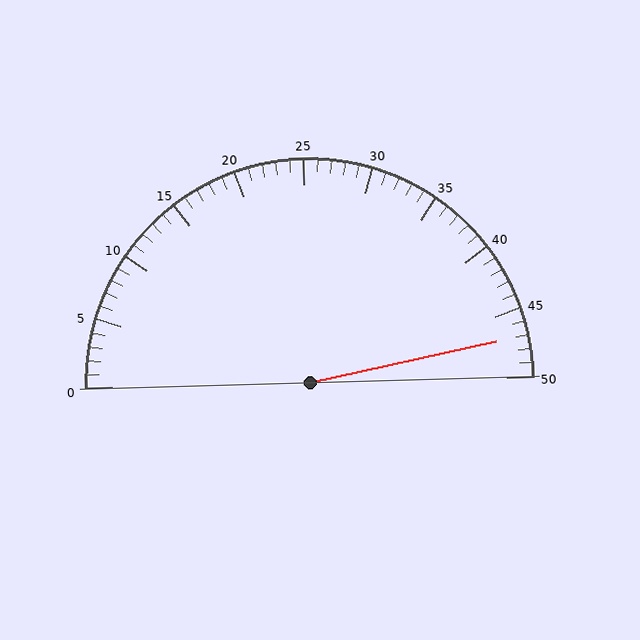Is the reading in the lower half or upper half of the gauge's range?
The reading is in the upper half of the range (0 to 50).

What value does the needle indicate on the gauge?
The needle indicates approximately 47.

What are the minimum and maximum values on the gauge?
The gauge ranges from 0 to 50.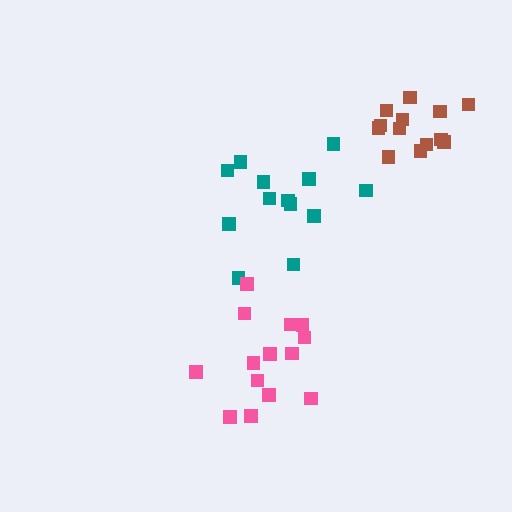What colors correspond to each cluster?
The clusters are colored: teal, pink, brown.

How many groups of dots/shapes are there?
There are 3 groups.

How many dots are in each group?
Group 1: 13 dots, Group 2: 14 dots, Group 3: 13 dots (40 total).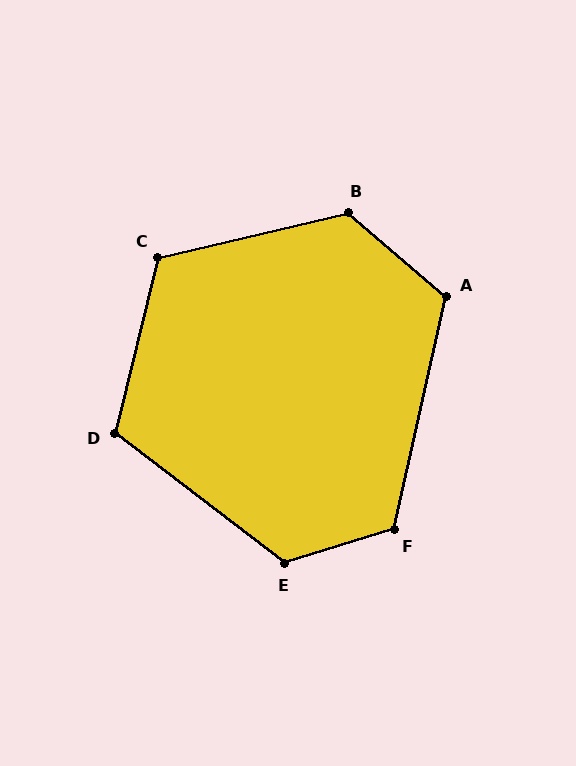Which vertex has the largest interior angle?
B, at approximately 126 degrees.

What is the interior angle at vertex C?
Approximately 117 degrees (obtuse).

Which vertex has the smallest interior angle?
D, at approximately 114 degrees.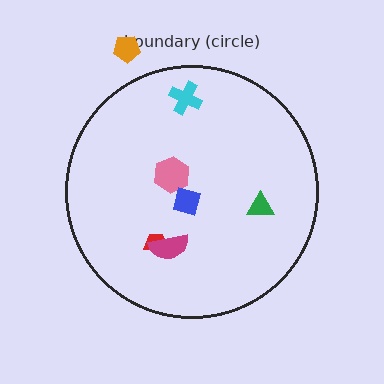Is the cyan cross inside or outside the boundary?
Inside.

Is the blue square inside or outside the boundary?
Inside.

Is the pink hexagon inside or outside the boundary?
Inside.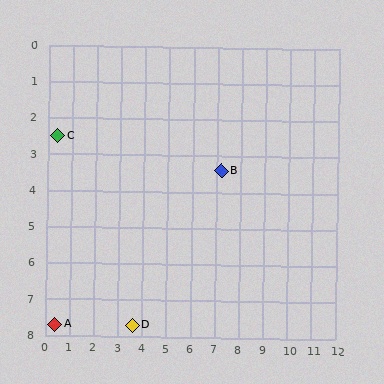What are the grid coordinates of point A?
Point A is at approximately (0.4, 7.7).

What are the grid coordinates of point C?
Point C is at approximately (0.4, 2.5).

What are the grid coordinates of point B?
Point B is at approximately (7.2, 3.4).